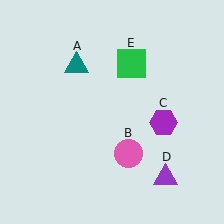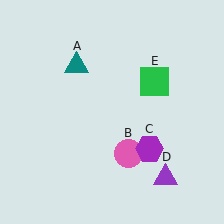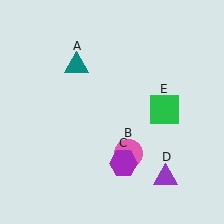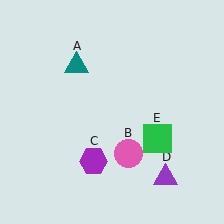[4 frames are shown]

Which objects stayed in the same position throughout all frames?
Teal triangle (object A) and pink circle (object B) and purple triangle (object D) remained stationary.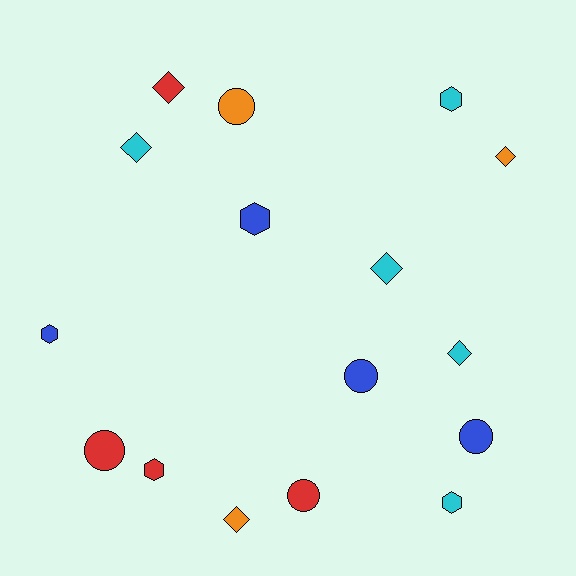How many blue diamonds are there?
There are no blue diamonds.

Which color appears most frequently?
Cyan, with 5 objects.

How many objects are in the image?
There are 16 objects.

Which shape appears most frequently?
Diamond, with 6 objects.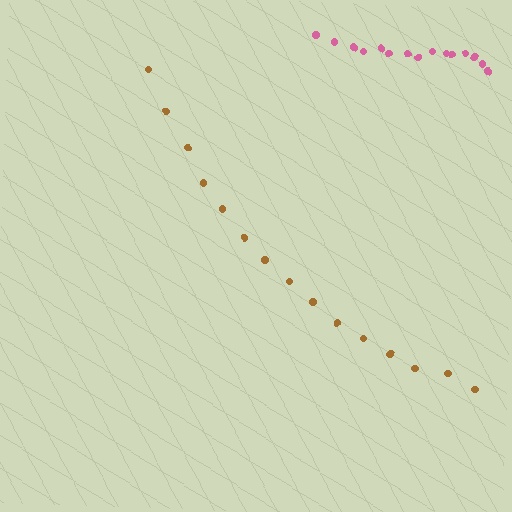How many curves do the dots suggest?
There are 2 distinct paths.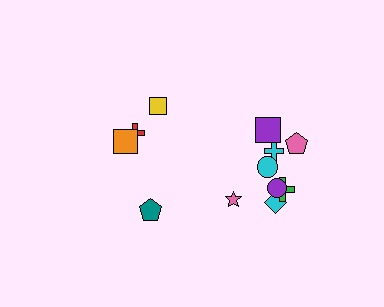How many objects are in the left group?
There are 4 objects.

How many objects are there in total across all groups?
There are 12 objects.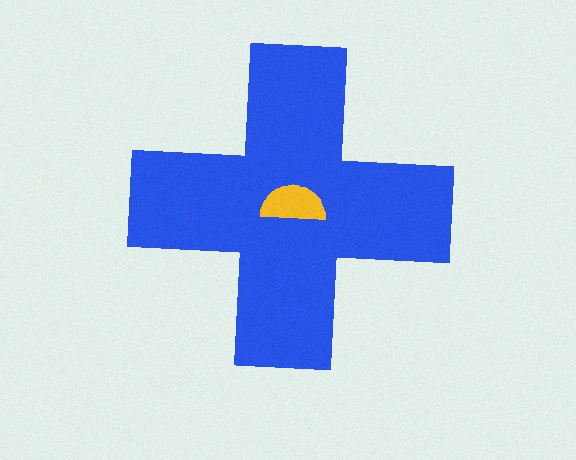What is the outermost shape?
The blue cross.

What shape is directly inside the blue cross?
The yellow semicircle.